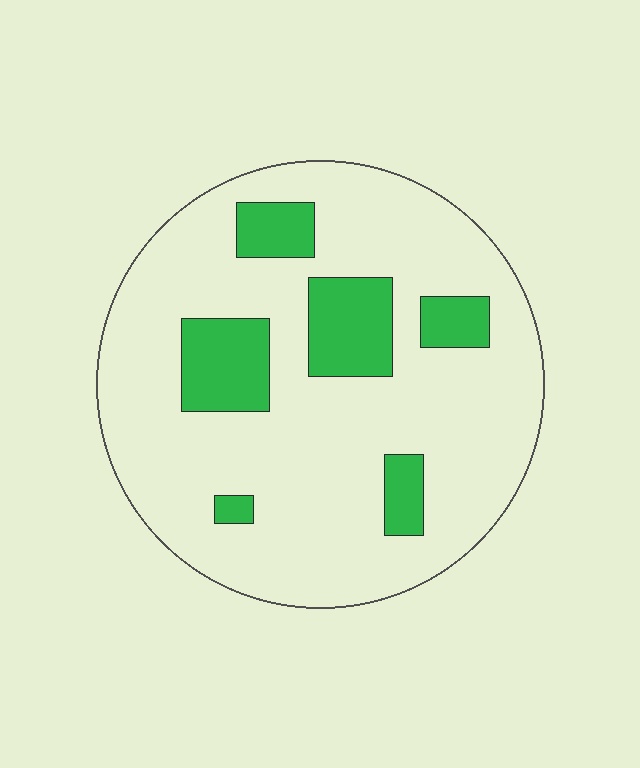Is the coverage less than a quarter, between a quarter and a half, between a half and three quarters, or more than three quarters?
Less than a quarter.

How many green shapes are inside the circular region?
6.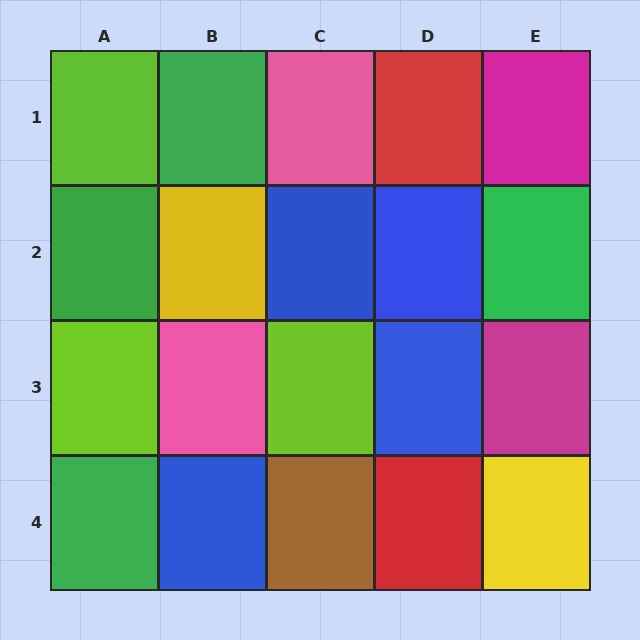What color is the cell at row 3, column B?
Pink.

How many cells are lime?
3 cells are lime.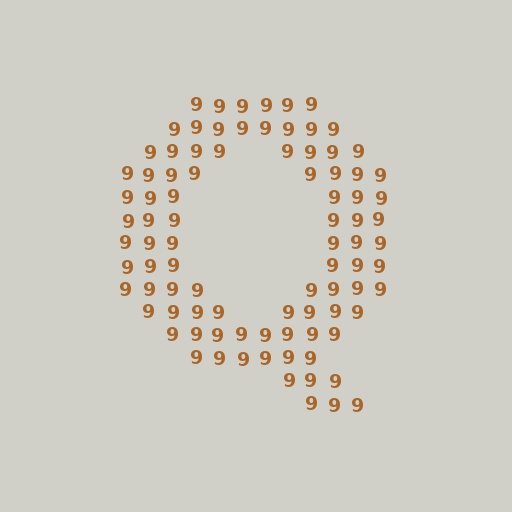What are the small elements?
The small elements are digit 9's.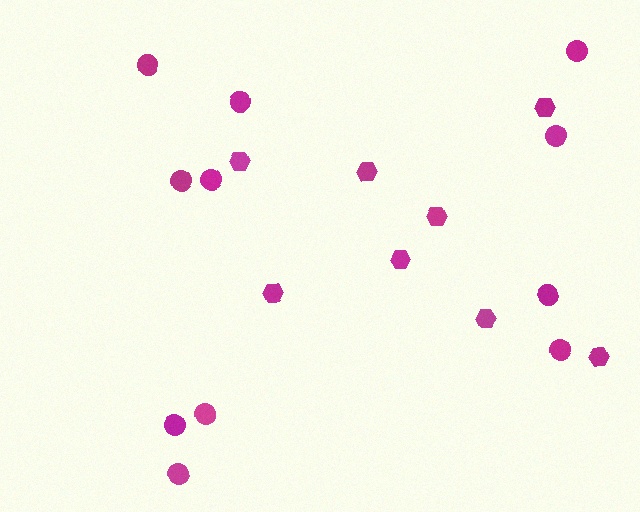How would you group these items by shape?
There are 2 groups: one group of hexagons (8) and one group of circles (11).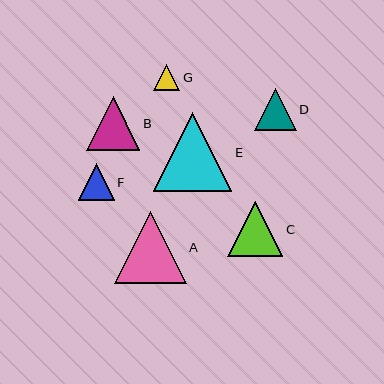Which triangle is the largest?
Triangle E is the largest with a size of approximately 78 pixels.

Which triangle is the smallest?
Triangle G is the smallest with a size of approximately 26 pixels.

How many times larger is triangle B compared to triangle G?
Triangle B is approximately 2.1 times the size of triangle G.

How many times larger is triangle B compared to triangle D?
Triangle B is approximately 1.3 times the size of triangle D.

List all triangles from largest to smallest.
From largest to smallest: E, A, C, B, D, F, G.